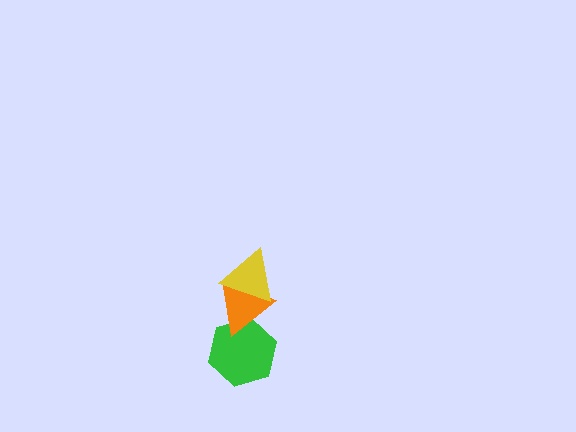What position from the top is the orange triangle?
The orange triangle is 2nd from the top.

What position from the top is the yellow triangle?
The yellow triangle is 1st from the top.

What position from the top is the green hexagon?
The green hexagon is 3rd from the top.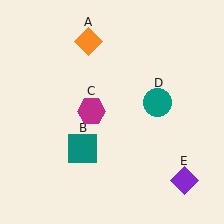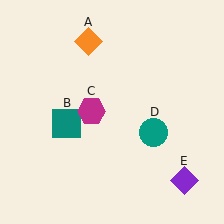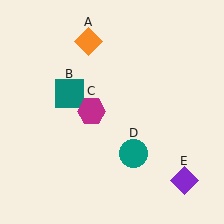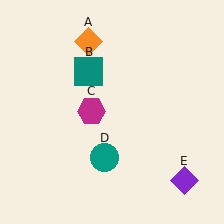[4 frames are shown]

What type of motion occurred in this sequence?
The teal square (object B), teal circle (object D) rotated clockwise around the center of the scene.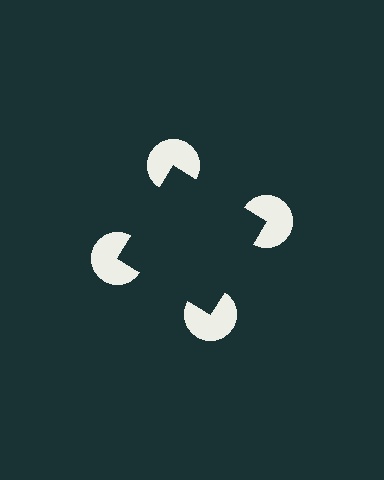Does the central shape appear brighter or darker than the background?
It typically appears slightly darker than the background, even though no actual brightness change is drawn.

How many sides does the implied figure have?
4 sides.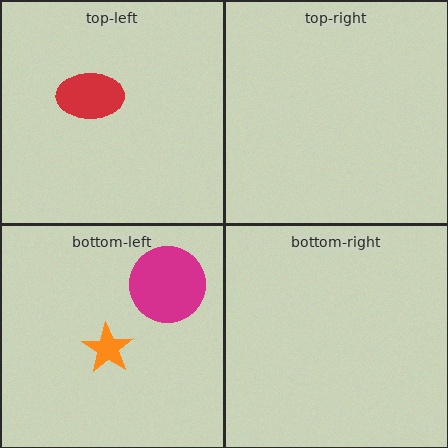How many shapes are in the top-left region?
1.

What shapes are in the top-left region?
The red ellipse.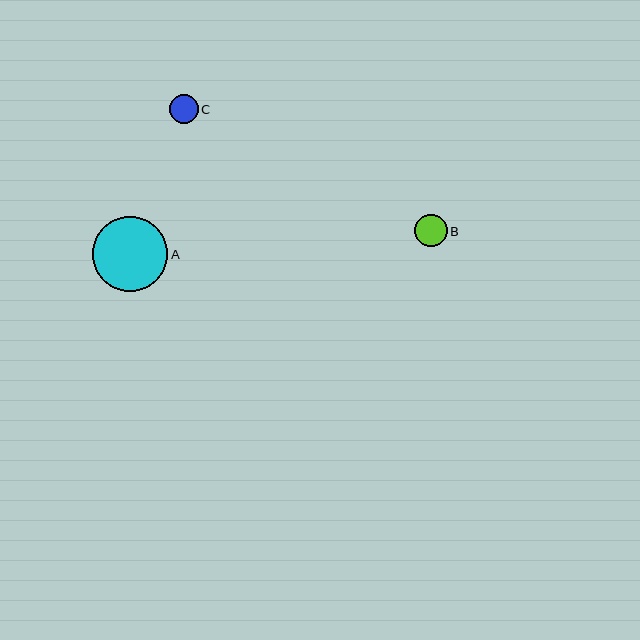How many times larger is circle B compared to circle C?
Circle B is approximately 1.1 times the size of circle C.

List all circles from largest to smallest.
From largest to smallest: A, B, C.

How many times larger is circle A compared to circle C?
Circle A is approximately 2.7 times the size of circle C.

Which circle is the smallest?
Circle C is the smallest with a size of approximately 28 pixels.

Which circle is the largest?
Circle A is the largest with a size of approximately 76 pixels.